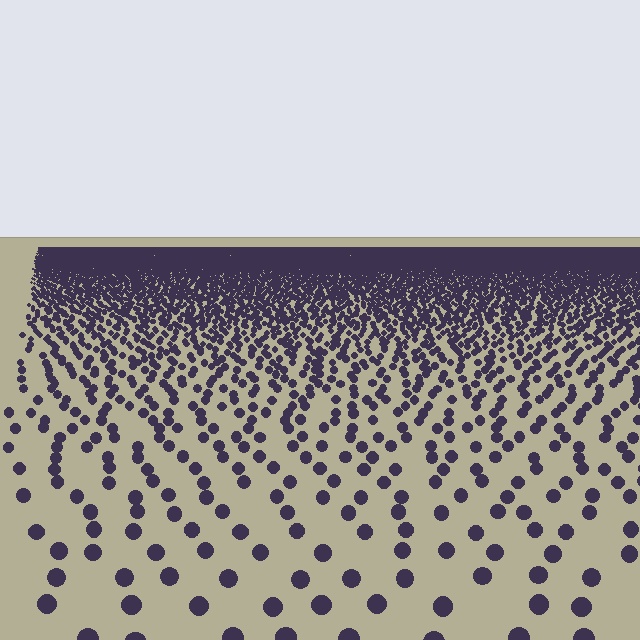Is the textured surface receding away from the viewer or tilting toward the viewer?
The surface is receding away from the viewer. Texture elements get smaller and denser toward the top.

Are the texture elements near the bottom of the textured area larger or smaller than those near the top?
Larger. Near the bottom, elements are closer to the viewer and appear at a bigger on-screen size.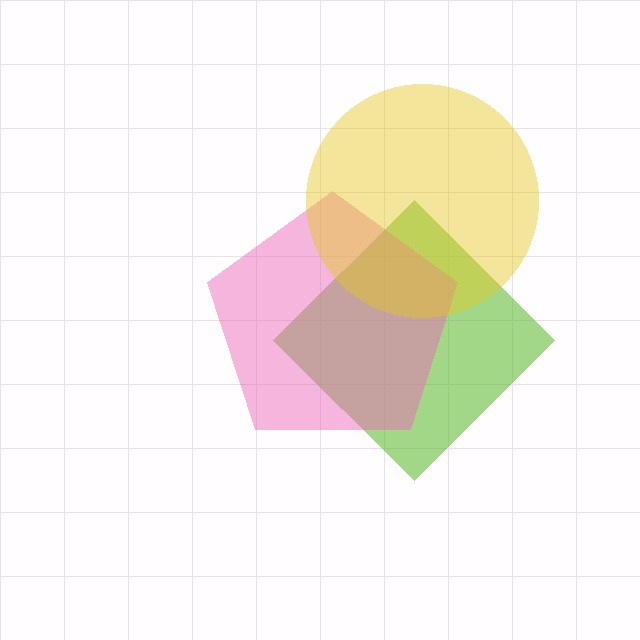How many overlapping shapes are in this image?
There are 3 overlapping shapes in the image.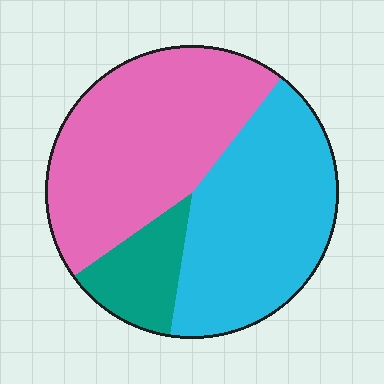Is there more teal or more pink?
Pink.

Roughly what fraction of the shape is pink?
Pink takes up between a third and a half of the shape.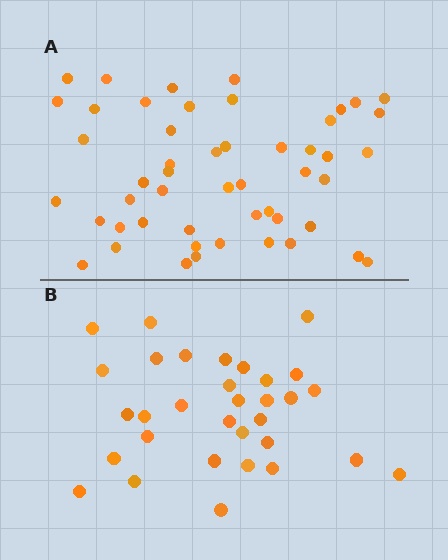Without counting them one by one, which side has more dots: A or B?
Region A (the top region) has more dots.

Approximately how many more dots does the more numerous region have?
Region A has approximately 20 more dots than region B.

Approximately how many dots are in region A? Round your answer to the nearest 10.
About 50 dots.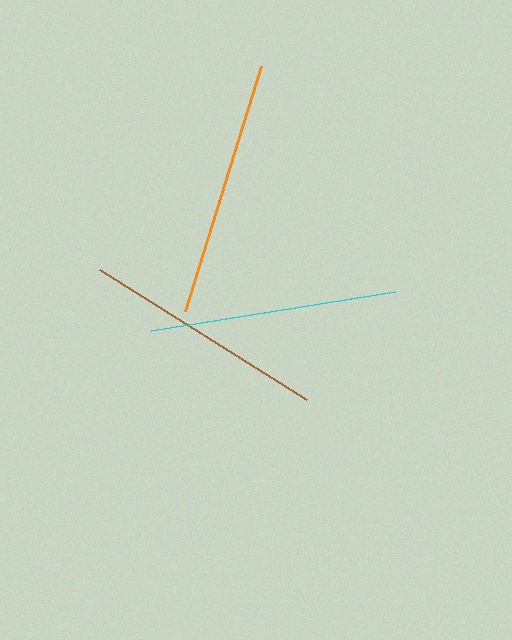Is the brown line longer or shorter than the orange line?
The orange line is longer than the brown line.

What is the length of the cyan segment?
The cyan segment is approximately 248 pixels long.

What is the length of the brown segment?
The brown segment is approximately 245 pixels long.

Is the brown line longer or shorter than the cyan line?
The cyan line is longer than the brown line.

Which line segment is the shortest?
The brown line is the shortest at approximately 245 pixels.